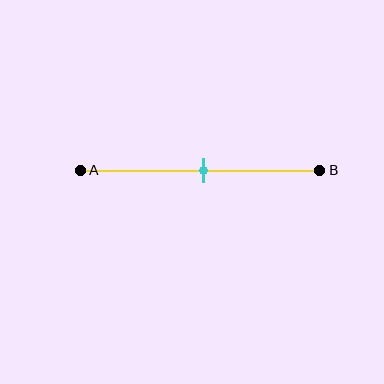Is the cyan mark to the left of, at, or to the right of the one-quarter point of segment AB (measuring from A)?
The cyan mark is to the right of the one-quarter point of segment AB.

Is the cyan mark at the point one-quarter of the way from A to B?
No, the mark is at about 50% from A, not at the 25% one-quarter point.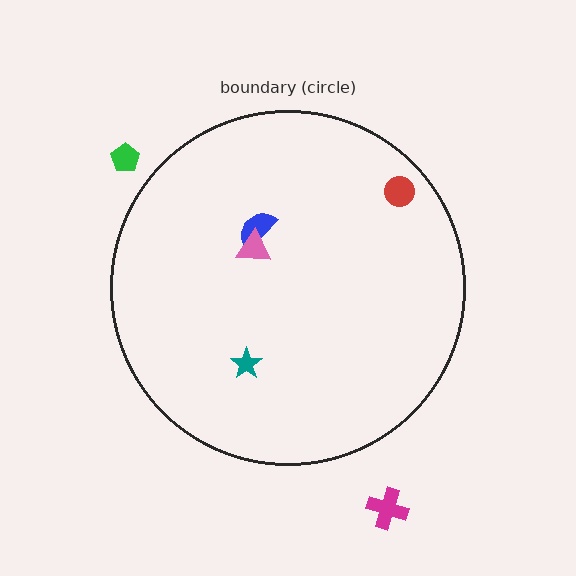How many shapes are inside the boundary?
4 inside, 2 outside.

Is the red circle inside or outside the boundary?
Inside.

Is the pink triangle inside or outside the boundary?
Inside.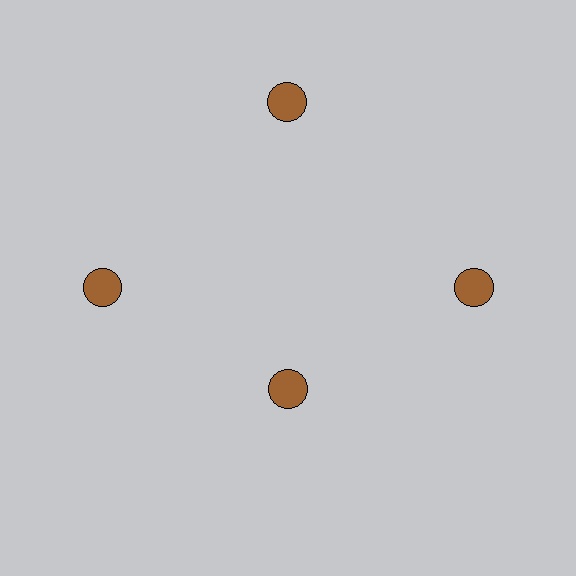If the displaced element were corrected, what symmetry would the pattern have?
It would have 4-fold rotational symmetry — the pattern would map onto itself every 90 degrees.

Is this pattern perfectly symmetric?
No. The 4 brown circles are arranged in a ring, but one element near the 6 o'clock position is pulled inward toward the center, breaking the 4-fold rotational symmetry.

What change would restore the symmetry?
The symmetry would be restored by moving it outward, back onto the ring so that all 4 circles sit at equal angles and equal distance from the center.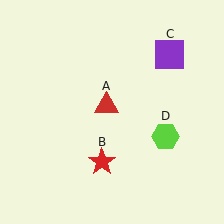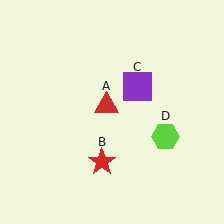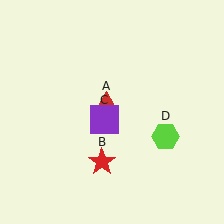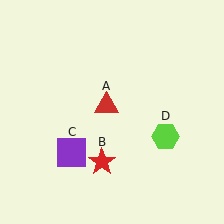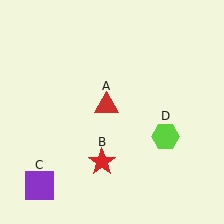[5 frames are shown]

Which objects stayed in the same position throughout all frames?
Red triangle (object A) and red star (object B) and lime hexagon (object D) remained stationary.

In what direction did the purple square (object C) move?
The purple square (object C) moved down and to the left.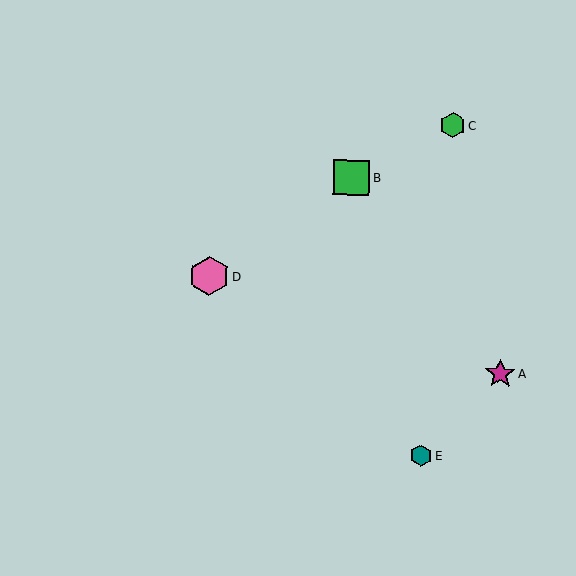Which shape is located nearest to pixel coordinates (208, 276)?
The pink hexagon (labeled D) at (209, 276) is nearest to that location.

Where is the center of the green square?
The center of the green square is at (352, 178).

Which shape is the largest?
The pink hexagon (labeled D) is the largest.